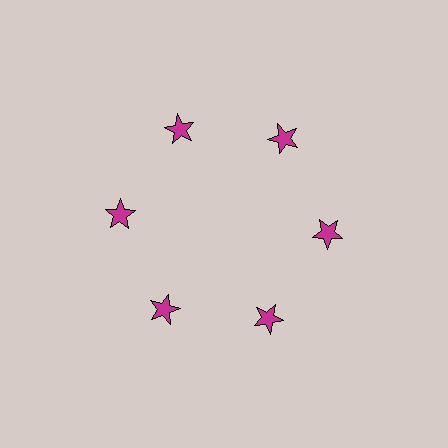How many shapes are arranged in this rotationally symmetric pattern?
There are 6 shapes, arranged in 6 groups of 1.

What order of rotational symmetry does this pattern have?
This pattern has 6-fold rotational symmetry.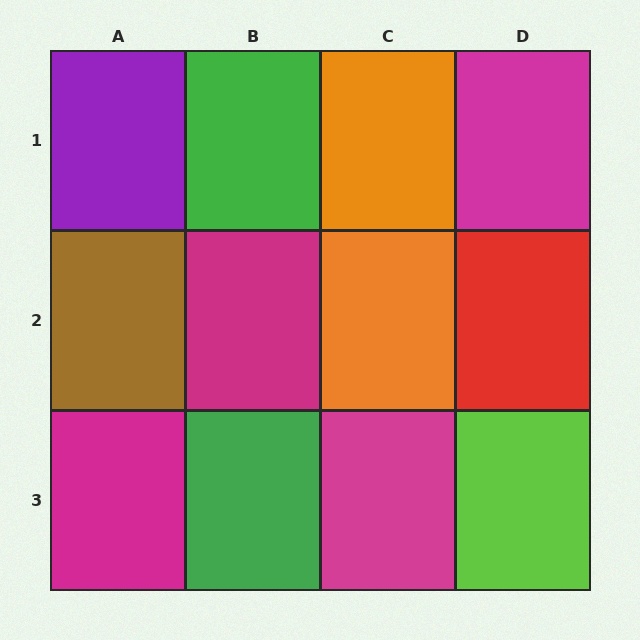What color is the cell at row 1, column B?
Green.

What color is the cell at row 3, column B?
Green.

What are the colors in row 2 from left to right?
Brown, magenta, orange, red.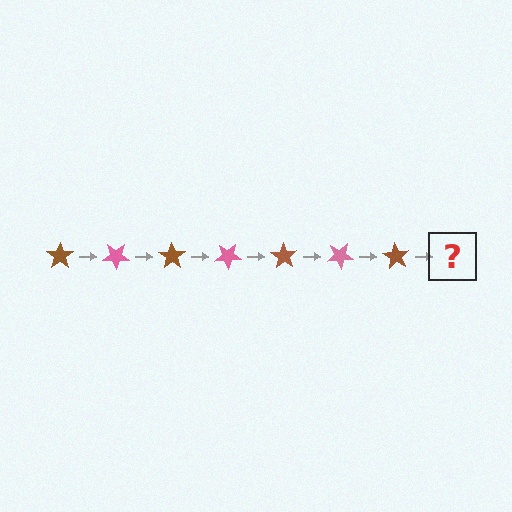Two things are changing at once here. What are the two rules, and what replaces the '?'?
The two rules are that it rotates 35 degrees each step and the color cycles through brown and pink. The '?' should be a pink star, rotated 245 degrees from the start.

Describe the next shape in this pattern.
It should be a pink star, rotated 245 degrees from the start.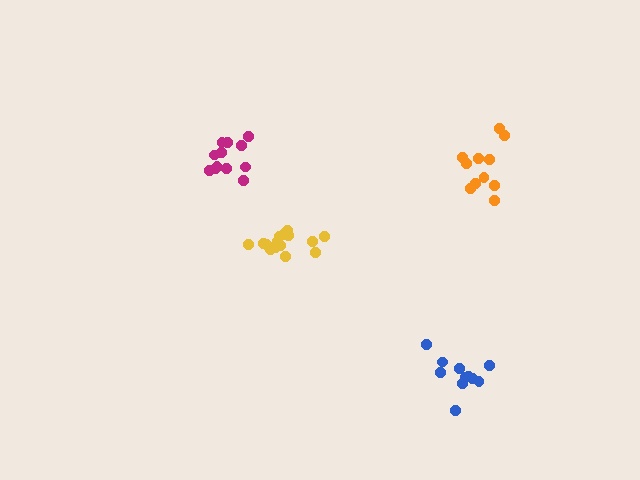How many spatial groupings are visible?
There are 4 spatial groupings.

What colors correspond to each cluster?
The clusters are colored: magenta, yellow, blue, orange.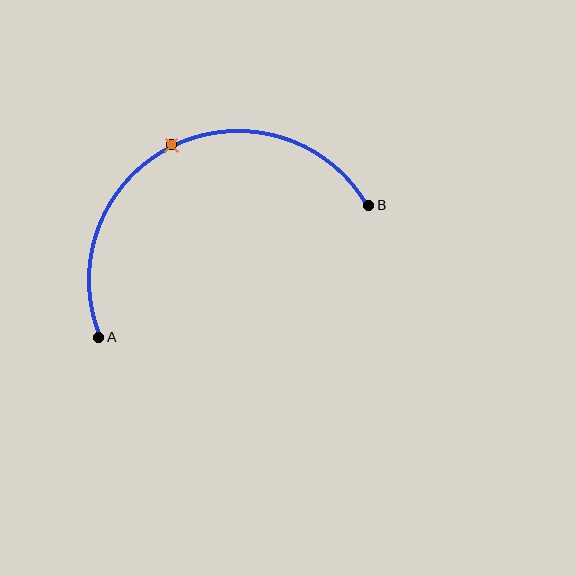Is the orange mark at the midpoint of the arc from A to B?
Yes. The orange mark lies on the arc at equal arc-length from both A and B — it is the arc midpoint.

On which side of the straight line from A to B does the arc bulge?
The arc bulges above the straight line connecting A and B.